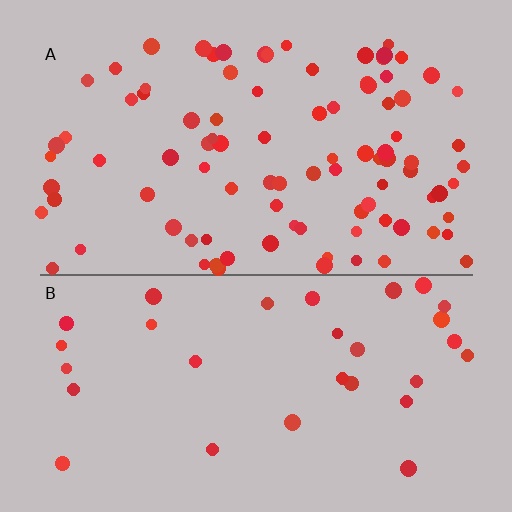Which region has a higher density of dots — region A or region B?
A (the top).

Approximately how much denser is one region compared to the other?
Approximately 3.1× — region A over region B.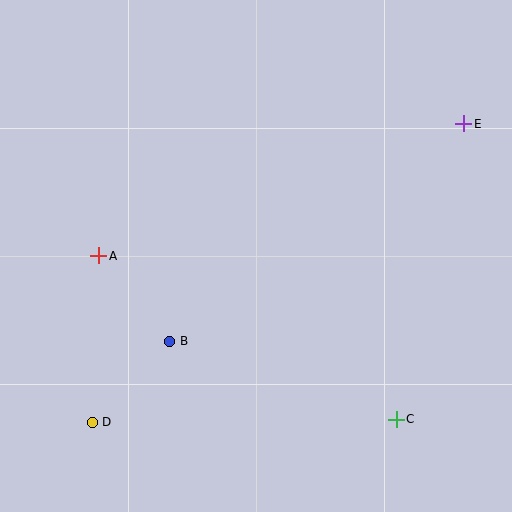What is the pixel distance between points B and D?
The distance between B and D is 112 pixels.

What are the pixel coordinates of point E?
Point E is at (464, 124).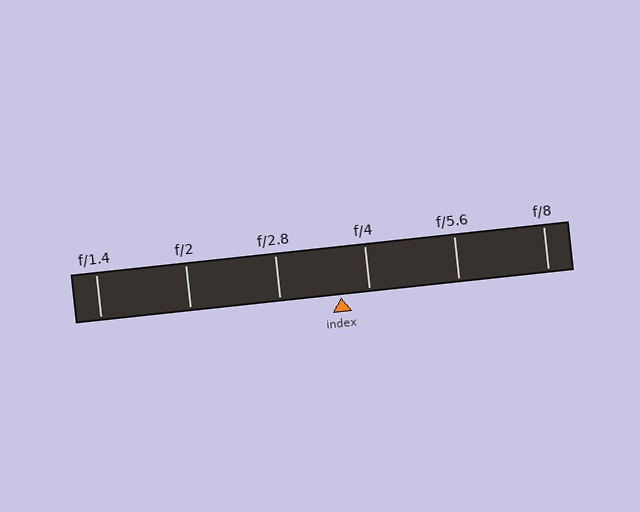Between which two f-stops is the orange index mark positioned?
The index mark is between f/2.8 and f/4.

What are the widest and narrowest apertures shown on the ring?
The widest aperture shown is f/1.4 and the narrowest is f/8.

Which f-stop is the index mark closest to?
The index mark is closest to f/4.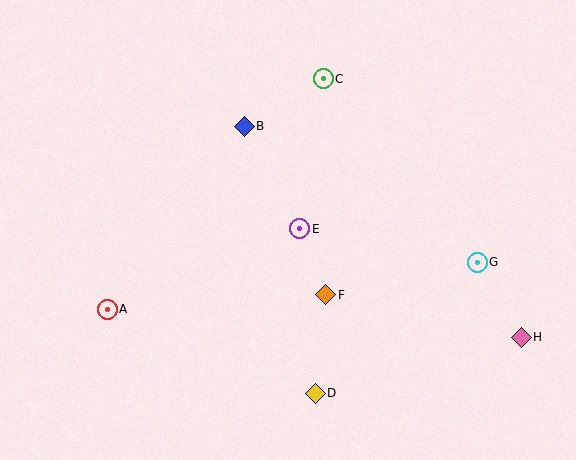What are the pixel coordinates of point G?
Point G is at (477, 262).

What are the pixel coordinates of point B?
Point B is at (244, 126).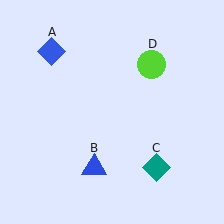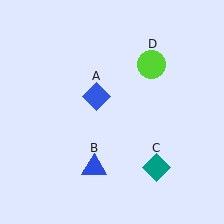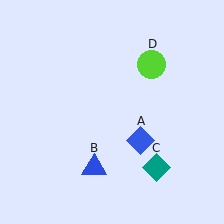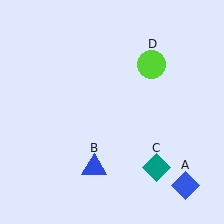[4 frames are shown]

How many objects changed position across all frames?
1 object changed position: blue diamond (object A).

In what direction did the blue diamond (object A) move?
The blue diamond (object A) moved down and to the right.